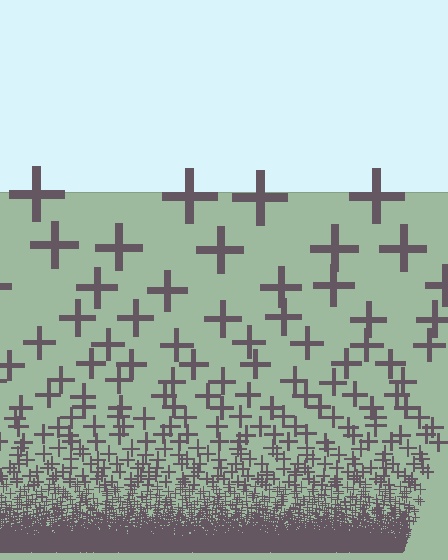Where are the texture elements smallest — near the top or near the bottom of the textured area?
Near the bottom.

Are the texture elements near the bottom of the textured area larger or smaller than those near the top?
Smaller. The gradient is inverted — elements near the bottom are smaller and denser.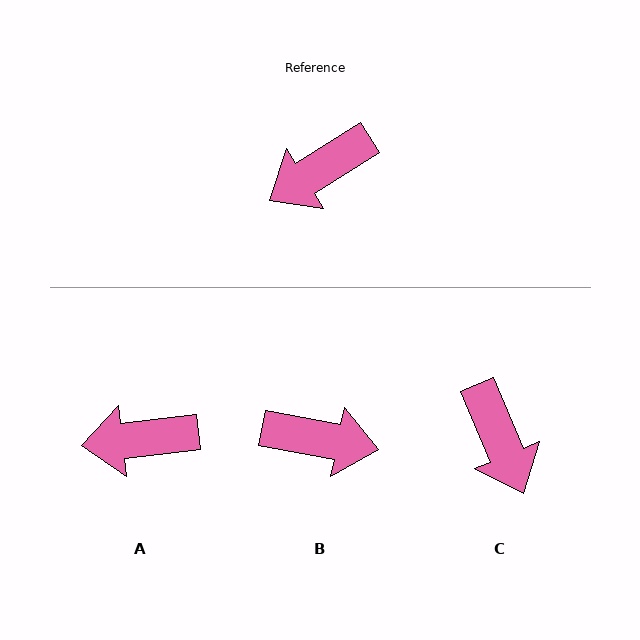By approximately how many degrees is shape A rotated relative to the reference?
Approximately 26 degrees clockwise.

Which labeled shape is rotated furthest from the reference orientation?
B, about 137 degrees away.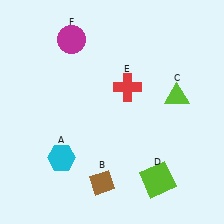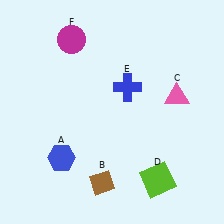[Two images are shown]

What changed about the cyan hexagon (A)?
In Image 1, A is cyan. In Image 2, it changed to blue.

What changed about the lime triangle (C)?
In Image 1, C is lime. In Image 2, it changed to pink.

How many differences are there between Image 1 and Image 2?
There are 3 differences between the two images.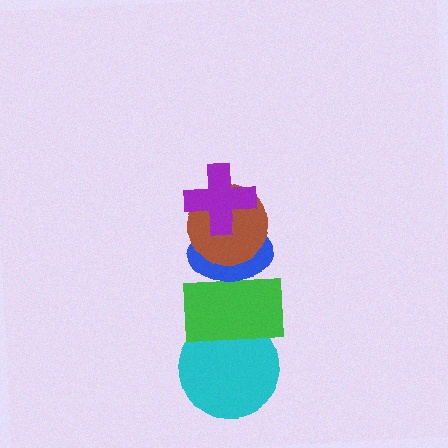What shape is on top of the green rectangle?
The blue ellipse is on top of the green rectangle.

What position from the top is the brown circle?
The brown circle is 2nd from the top.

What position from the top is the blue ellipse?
The blue ellipse is 3rd from the top.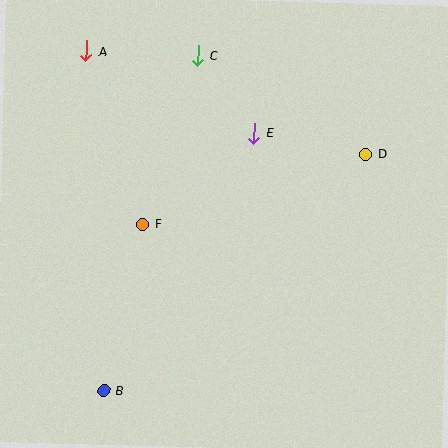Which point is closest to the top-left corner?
Point A is closest to the top-left corner.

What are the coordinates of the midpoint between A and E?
The midpoint between A and E is at (170, 92).